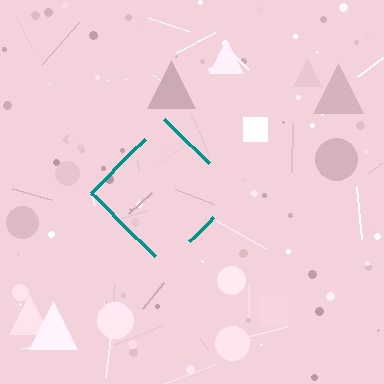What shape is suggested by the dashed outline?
The dashed outline suggests a diamond.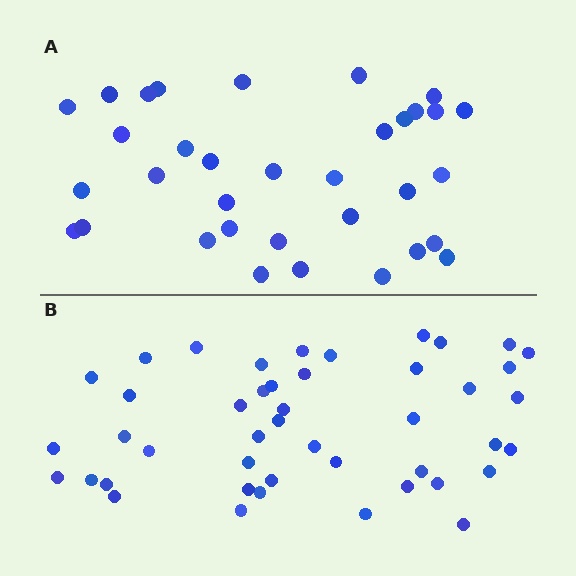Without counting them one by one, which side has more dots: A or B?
Region B (the bottom region) has more dots.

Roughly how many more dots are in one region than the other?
Region B has roughly 12 or so more dots than region A.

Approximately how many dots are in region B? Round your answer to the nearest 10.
About 40 dots. (The exact count is 45, which rounds to 40.)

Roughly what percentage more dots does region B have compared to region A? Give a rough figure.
About 30% more.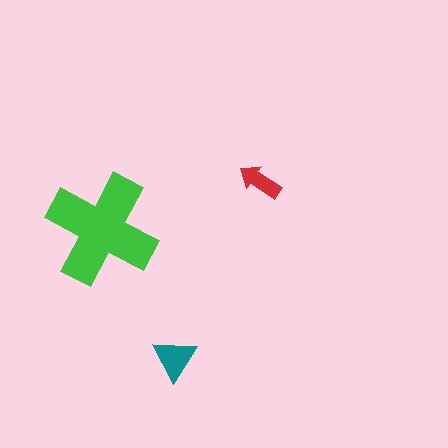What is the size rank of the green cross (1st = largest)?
1st.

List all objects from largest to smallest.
The green cross, the teal triangle, the red arrow.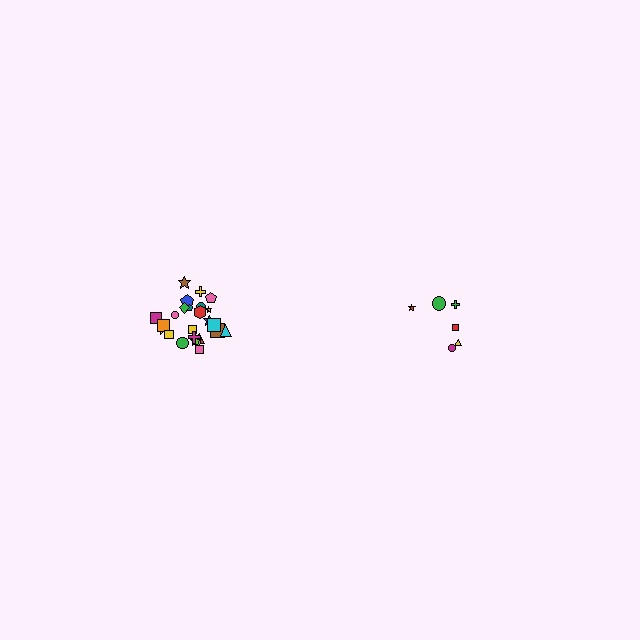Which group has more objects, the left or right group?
The left group.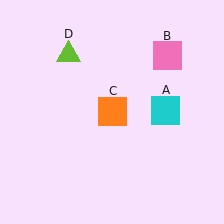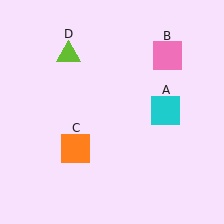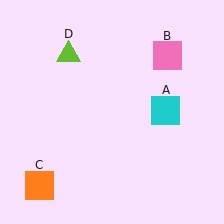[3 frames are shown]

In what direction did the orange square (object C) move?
The orange square (object C) moved down and to the left.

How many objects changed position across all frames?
1 object changed position: orange square (object C).